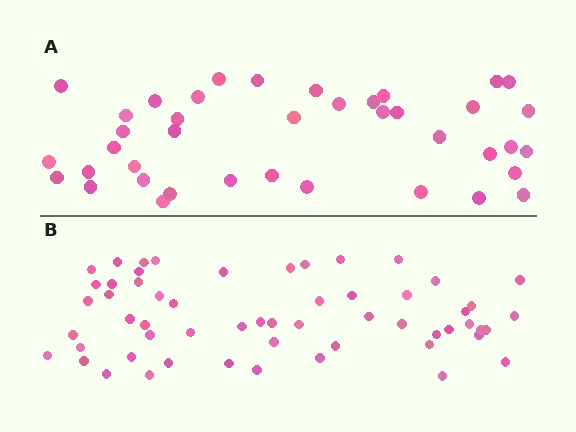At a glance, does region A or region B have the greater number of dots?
Region B (the bottom region) has more dots.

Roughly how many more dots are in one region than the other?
Region B has approximately 15 more dots than region A.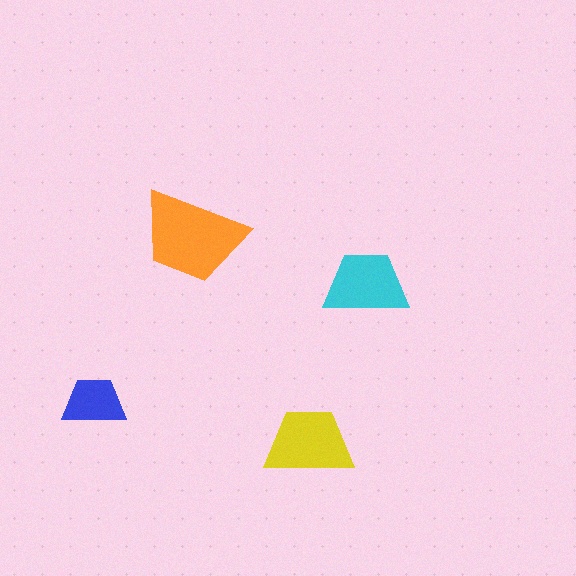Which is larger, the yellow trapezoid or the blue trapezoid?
The yellow one.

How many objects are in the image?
There are 4 objects in the image.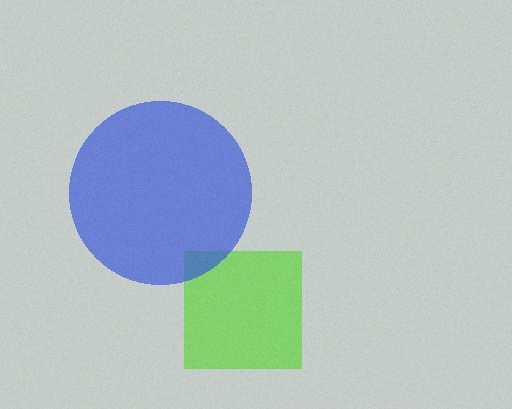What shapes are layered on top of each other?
The layered shapes are: a lime square, a blue circle.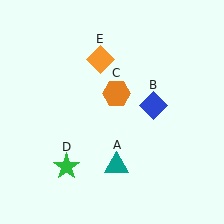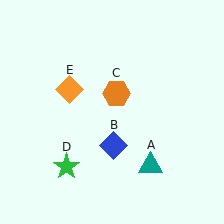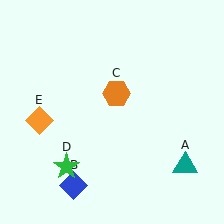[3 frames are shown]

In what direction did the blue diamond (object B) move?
The blue diamond (object B) moved down and to the left.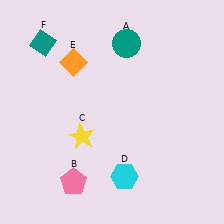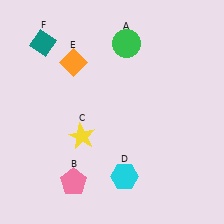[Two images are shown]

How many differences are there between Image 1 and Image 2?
There is 1 difference between the two images.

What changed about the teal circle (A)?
In Image 1, A is teal. In Image 2, it changed to green.